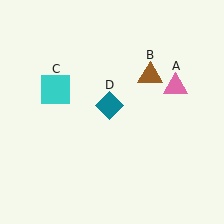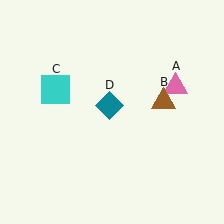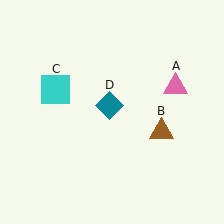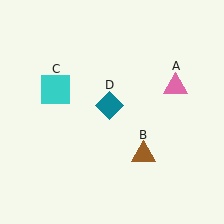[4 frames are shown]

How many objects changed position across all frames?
1 object changed position: brown triangle (object B).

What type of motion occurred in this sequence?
The brown triangle (object B) rotated clockwise around the center of the scene.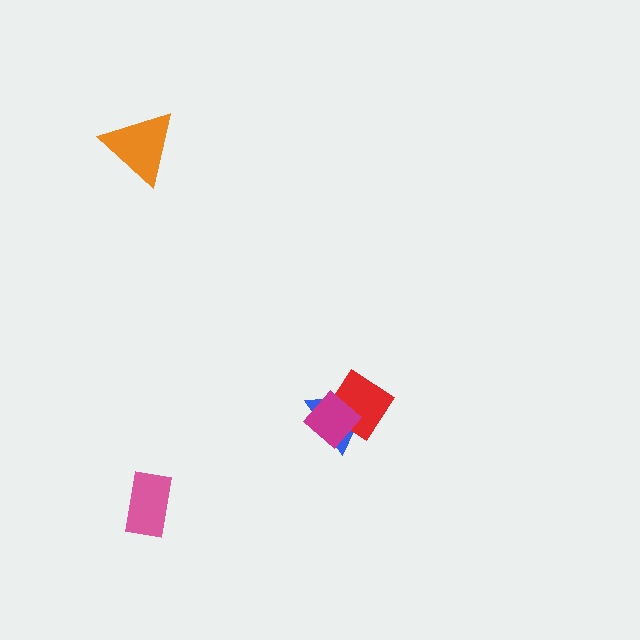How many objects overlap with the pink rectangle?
0 objects overlap with the pink rectangle.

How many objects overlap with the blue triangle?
2 objects overlap with the blue triangle.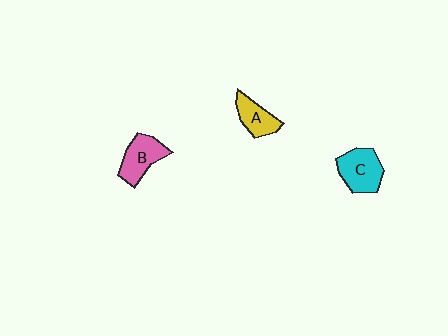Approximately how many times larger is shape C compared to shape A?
Approximately 1.4 times.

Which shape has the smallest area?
Shape A (yellow).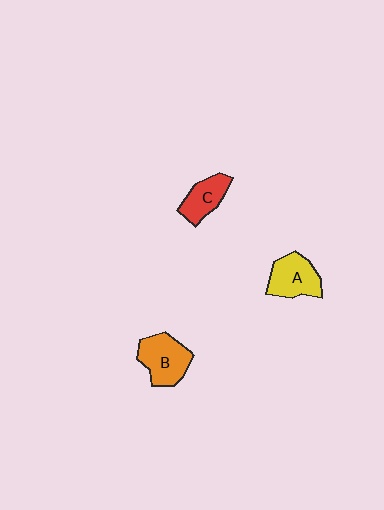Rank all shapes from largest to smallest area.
From largest to smallest: B (orange), A (yellow), C (red).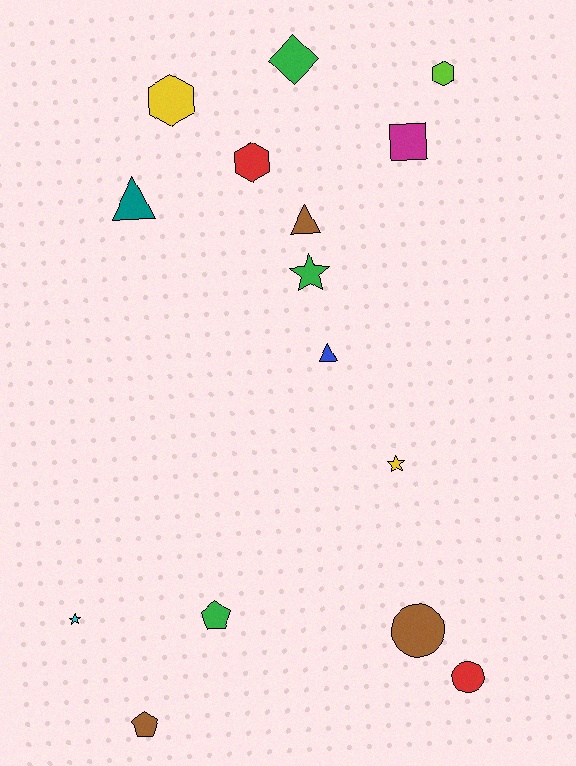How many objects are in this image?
There are 15 objects.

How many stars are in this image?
There are 3 stars.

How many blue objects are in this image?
There is 1 blue object.